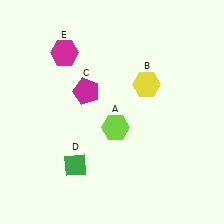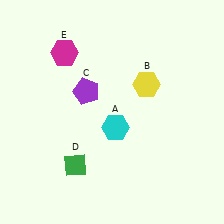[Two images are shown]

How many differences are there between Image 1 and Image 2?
There are 2 differences between the two images.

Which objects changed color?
A changed from lime to cyan. C changed from magenta to purple.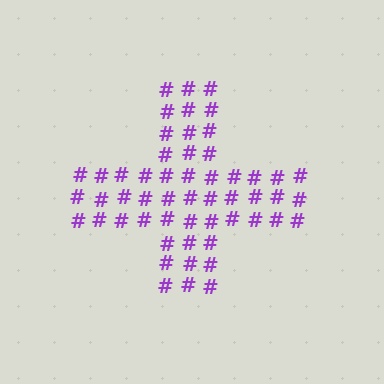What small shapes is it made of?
It is made of small hash symbols.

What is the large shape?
The large shape is a cross.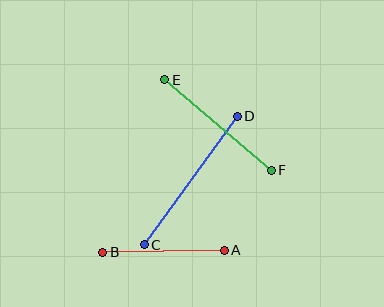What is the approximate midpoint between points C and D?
The midpoint is at approximately (191, 181) pixels.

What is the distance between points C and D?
The distance is approximately 159 pixels.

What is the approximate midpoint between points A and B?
The midpoint is at approximately (163, 251) pixels.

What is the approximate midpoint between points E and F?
The midpoint is at approximately (218, 125) pixels.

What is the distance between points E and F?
The distance is approximately 140 pixels.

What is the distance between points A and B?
The distance is approximately 122 pixels.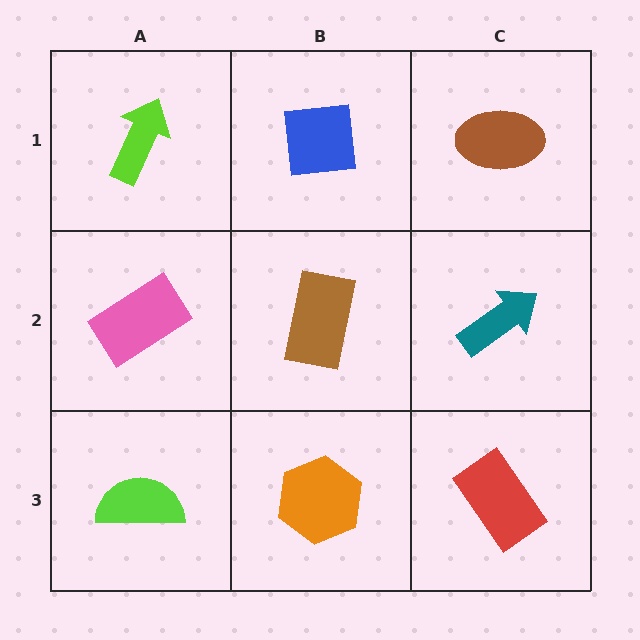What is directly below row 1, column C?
A teal arrow.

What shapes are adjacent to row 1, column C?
A teal arrow (row 2, column C), a blue square (row 1, column B).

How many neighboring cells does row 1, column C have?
2.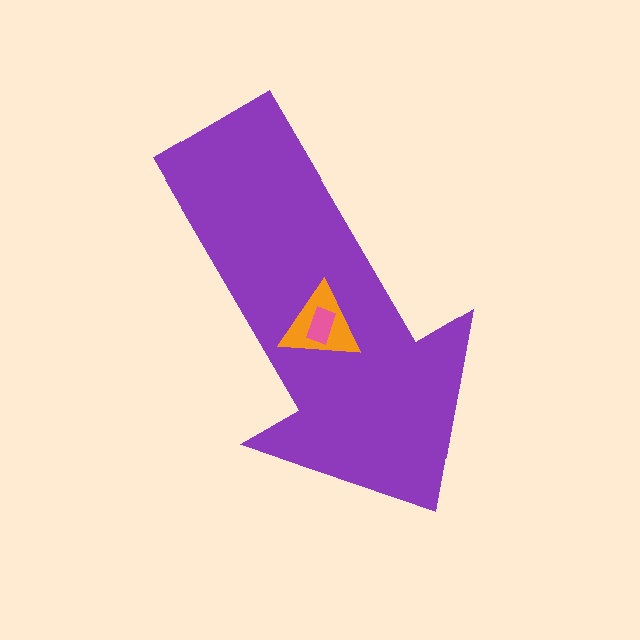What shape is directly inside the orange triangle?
The pink rectangle.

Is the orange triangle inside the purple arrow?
Yes.